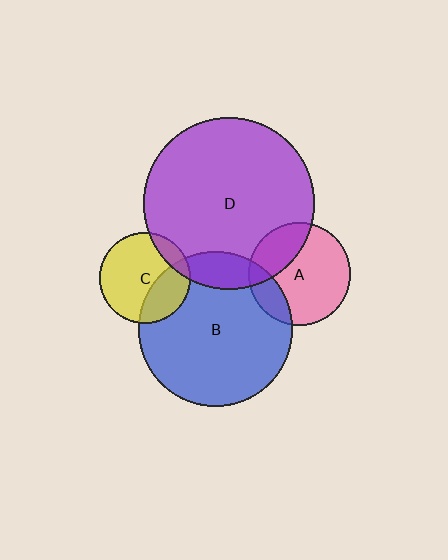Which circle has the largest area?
Circle D (purple).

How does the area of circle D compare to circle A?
Approximately 2.8 times.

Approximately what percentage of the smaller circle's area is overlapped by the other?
Approximately 20%.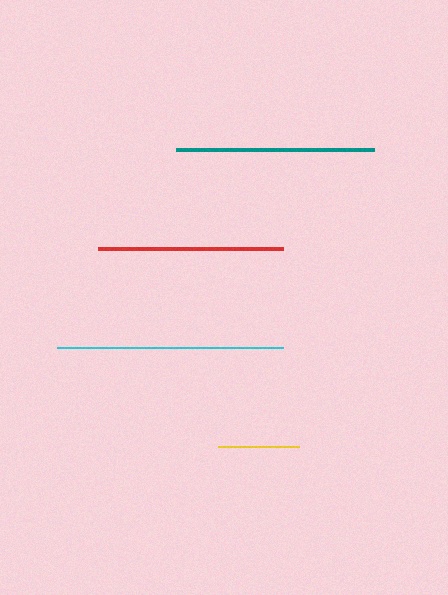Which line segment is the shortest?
The yellow line is the shortest at approximately 81 pixels.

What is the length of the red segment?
The red segment is approximately 185 pixels long.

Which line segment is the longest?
The cyan line is the longest at approximately 227 pixels.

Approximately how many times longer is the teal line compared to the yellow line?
The teal line is approximately 2.4 times the length of the yellow line.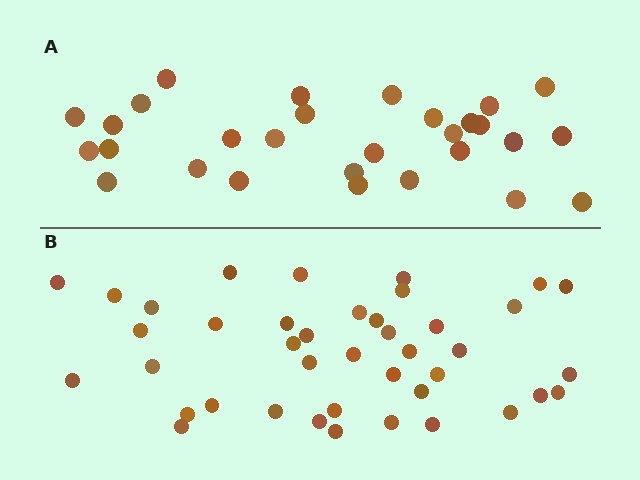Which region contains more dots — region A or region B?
Region B (the bottom region) has more dots.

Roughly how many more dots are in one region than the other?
Region B has roughly 12 or so more dots than region A.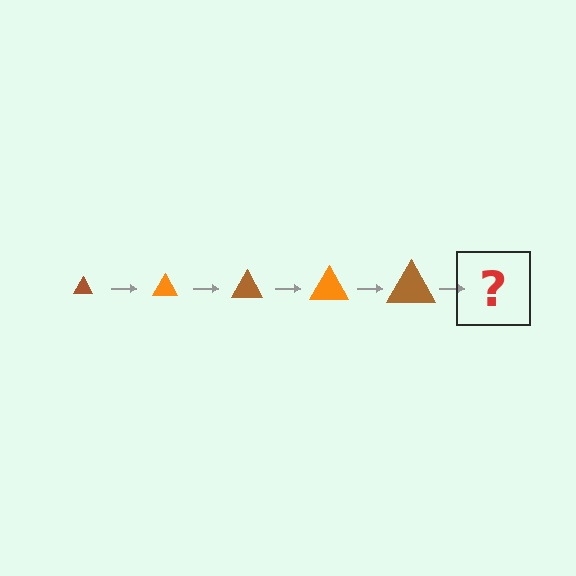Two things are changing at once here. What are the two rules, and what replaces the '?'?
The two rules are that the triangle grows larger each step and the color cycles through brown and orange. The '?' should be an orange triangle, larger than the previous one.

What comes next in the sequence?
The next element should be an orange triangle, larger than the previous one.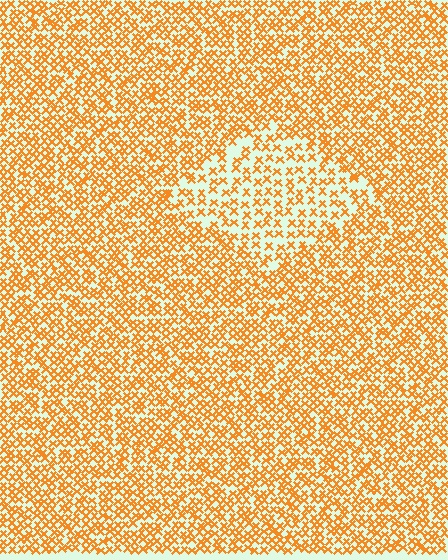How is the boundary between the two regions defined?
The boundary is defined by a change in element density (approximately 1.8x ratio). All elements are the same color, size, and shape.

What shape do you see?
I see a diamond.